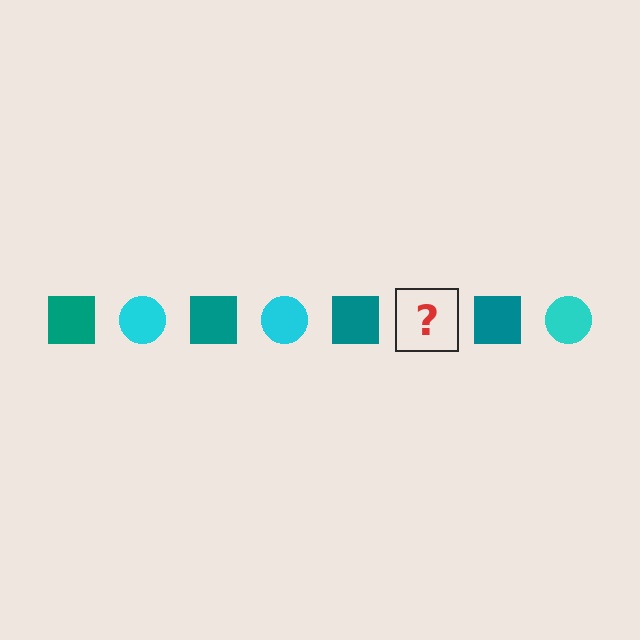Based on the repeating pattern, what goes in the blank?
The blank should be a cyan circle.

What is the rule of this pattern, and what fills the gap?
The rule is that the pattern alternates between teal square and cyan circle. The gap should be filled with a cyan circle.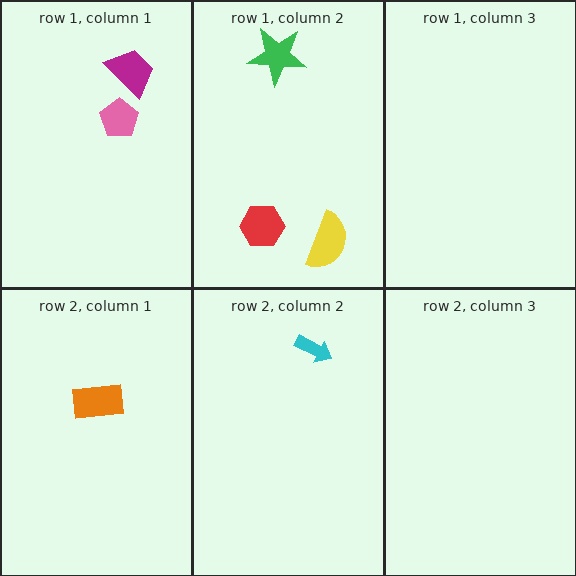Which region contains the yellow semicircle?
The row 1, column 2 region.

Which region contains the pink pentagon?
The row 1, column 1 region.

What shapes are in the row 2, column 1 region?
The orange rectangle.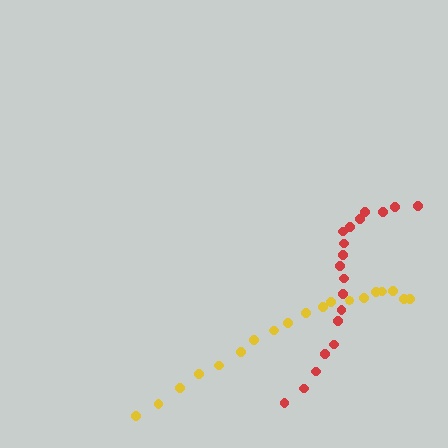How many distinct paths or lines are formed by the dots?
There are 2 distinct paths.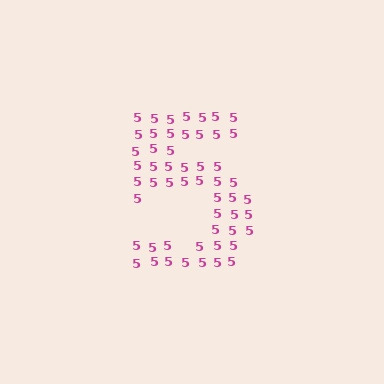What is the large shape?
The large shape is the digit 5.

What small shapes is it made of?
It is made of small digit 5's.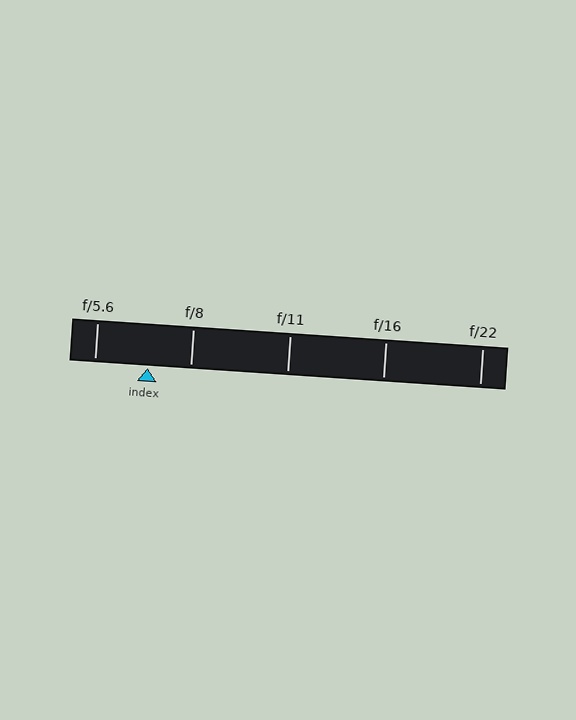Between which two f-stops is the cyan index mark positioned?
The index mark is between f/5.6 and f/8.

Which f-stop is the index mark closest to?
The index mark is closest to f/8.